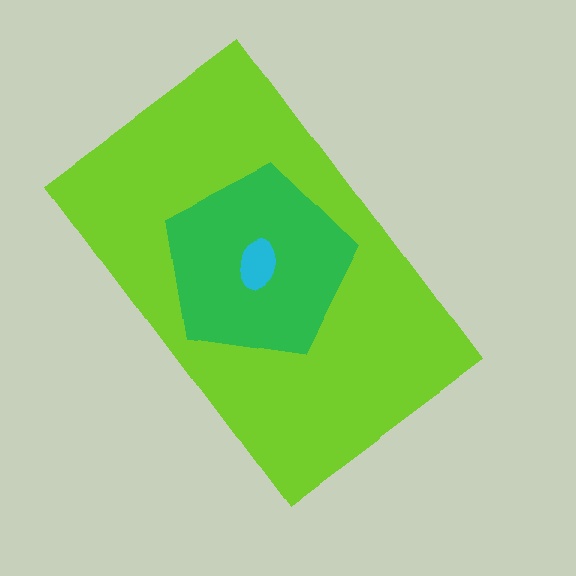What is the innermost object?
The cyan ellipse.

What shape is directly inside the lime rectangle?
The green pentagon.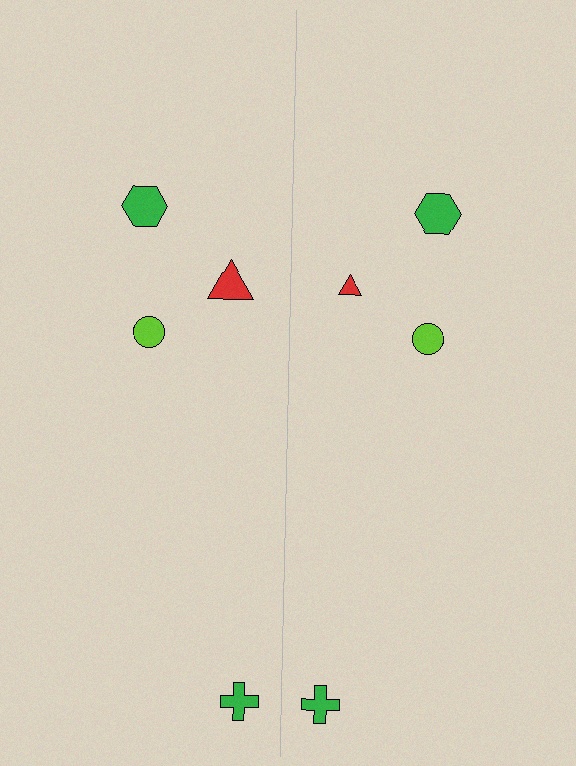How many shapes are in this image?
There are 8 shapes in this image.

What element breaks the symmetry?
The red triangle on the right side has a different size than its mirror counterpart.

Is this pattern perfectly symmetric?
No, the pattern is not perfectly symmetric. The red triangle on the right side has a different size than its mirror counterpart.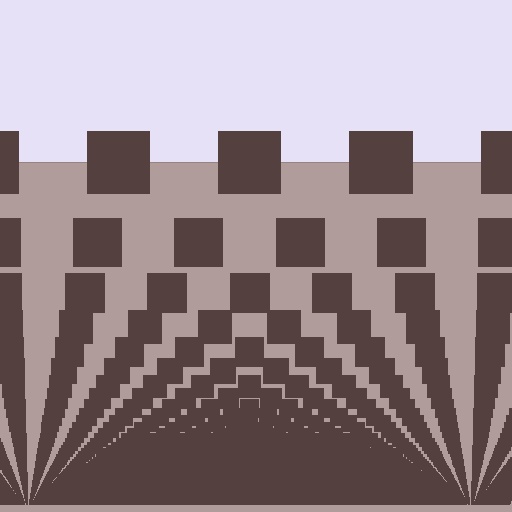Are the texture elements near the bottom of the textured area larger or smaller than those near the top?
Smaller. The gradient is inverted — elements near the bottom are smaller and denser.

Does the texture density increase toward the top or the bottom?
Density increases toward the bottom.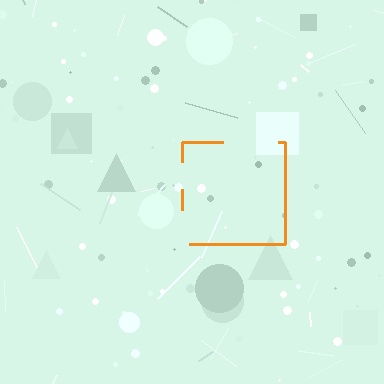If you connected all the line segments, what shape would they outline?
They would outline a square.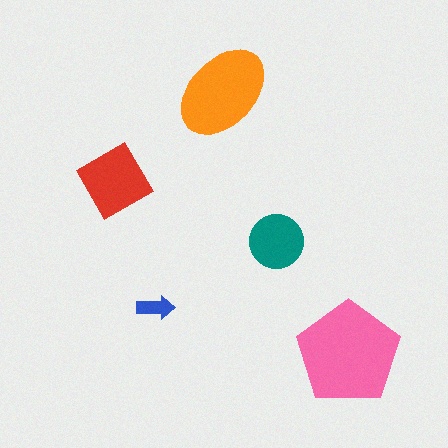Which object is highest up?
The orange ellipse is topmost.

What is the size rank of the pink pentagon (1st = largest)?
1st.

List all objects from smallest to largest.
The blue arrow, the teal circle, the red diamond, the orange ellipse, the pink pentagon.